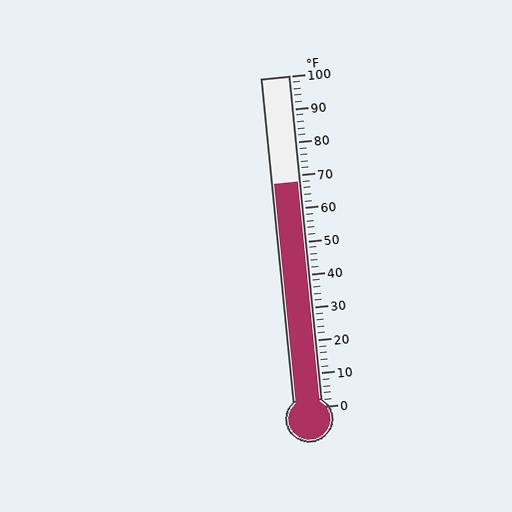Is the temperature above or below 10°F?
The temperature is above 10°F.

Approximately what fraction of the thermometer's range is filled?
The thermometer is filled to approximately 70% of its range.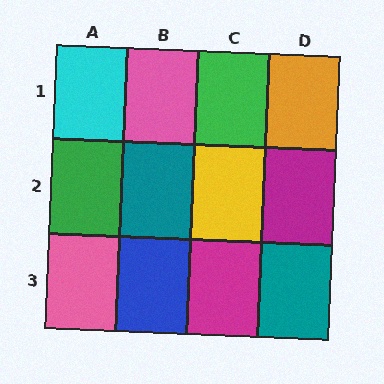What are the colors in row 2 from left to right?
Green, teal, yellow, magenta.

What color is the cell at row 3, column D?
Teal.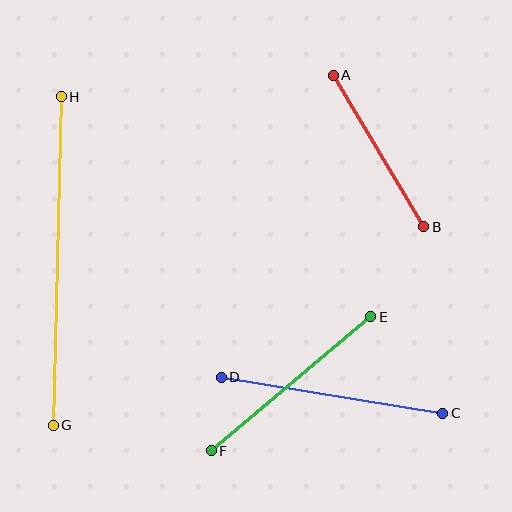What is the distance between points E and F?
The distance is approximately 208 pixels.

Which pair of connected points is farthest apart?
Points G and H are farthest apart.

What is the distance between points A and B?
The distance is approximately 176 pixels.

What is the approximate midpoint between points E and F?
The midpoint is at approximately (291, 384) pixels.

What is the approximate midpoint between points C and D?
The midpoint is at approximately (332, 395) pixels.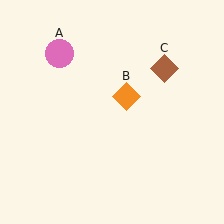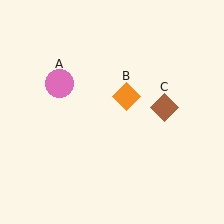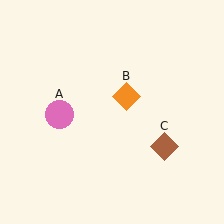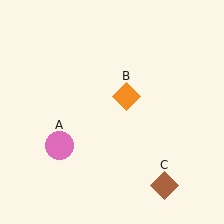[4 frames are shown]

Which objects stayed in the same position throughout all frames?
Orange diamond (object B) remained stationary.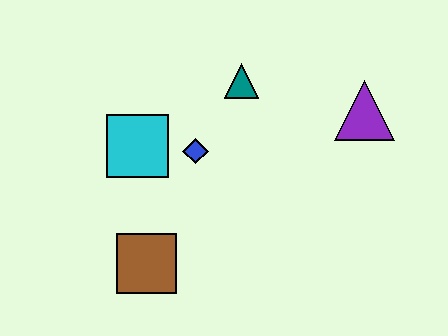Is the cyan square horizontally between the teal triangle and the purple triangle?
No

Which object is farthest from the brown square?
The purple triangle is farthest from the brown square.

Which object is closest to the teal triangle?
The blue diamond is closest to the teal triangle.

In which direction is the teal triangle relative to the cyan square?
The teal triangle is to the right of the cyan square.